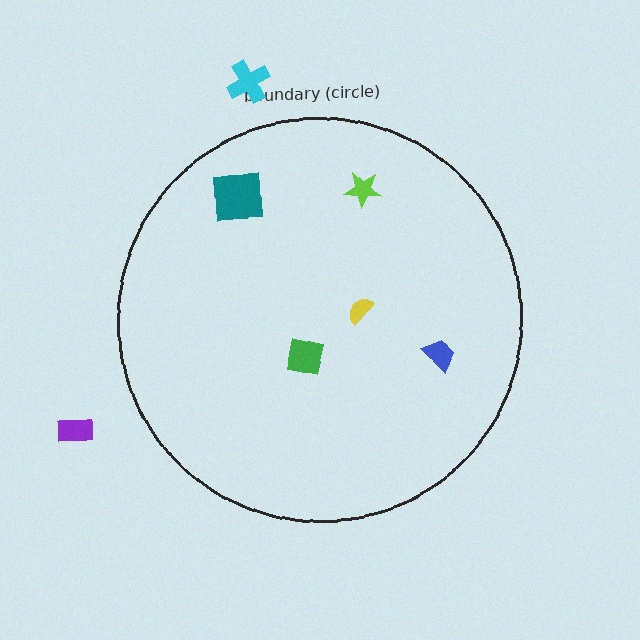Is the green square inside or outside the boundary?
Inside.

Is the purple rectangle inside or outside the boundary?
Outside.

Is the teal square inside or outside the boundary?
Inside.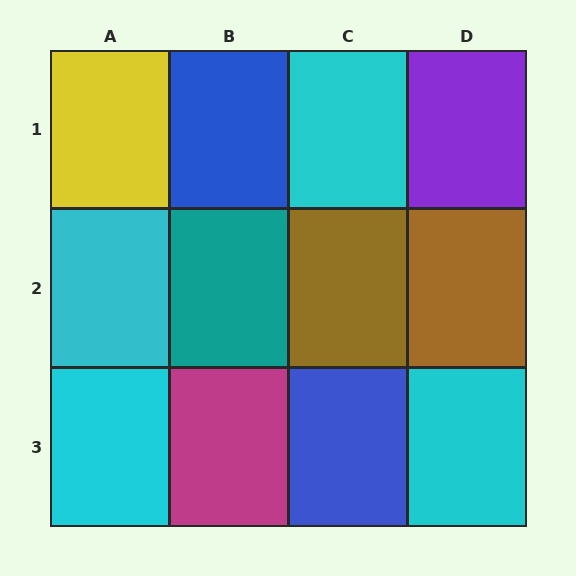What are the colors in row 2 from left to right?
Cyan, teal, brown, brown.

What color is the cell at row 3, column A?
Cyan.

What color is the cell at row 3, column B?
Magenta.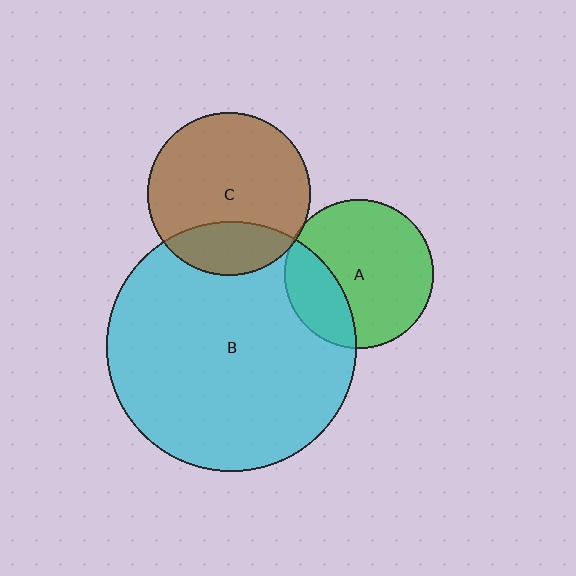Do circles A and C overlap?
Yes.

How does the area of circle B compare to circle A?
Approximately 2.8 times.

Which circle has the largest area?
Circle B (cyan).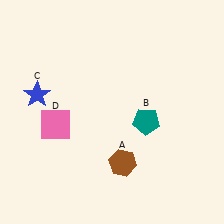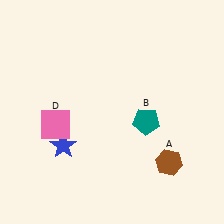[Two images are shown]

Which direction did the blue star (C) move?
The blue star (C) moved down.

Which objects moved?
The objects that moved are: the brown hexagon (A), the blue star (C).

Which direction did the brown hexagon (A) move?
The brown hexagon (A) moved right.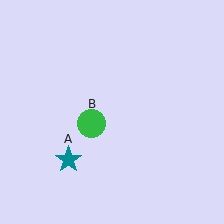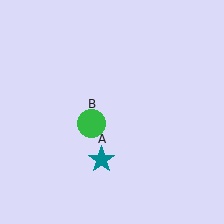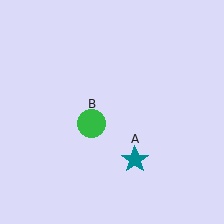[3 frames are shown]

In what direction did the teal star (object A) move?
The teal star (object A) moved right.